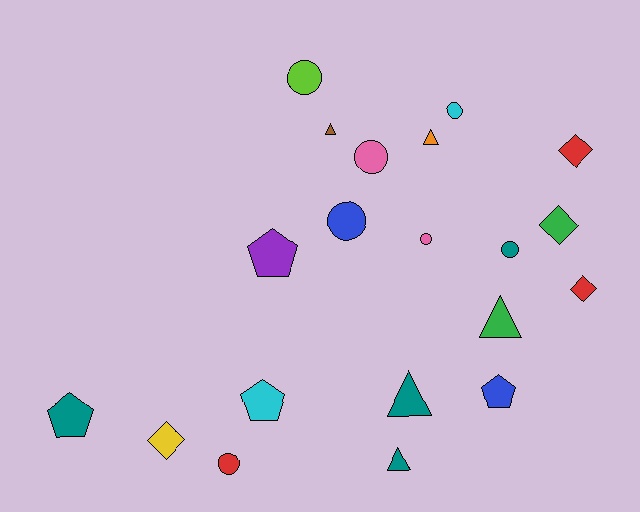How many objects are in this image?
There are 20 objects.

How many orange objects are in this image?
There is 1 orange object.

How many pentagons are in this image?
There are 4 pentagons.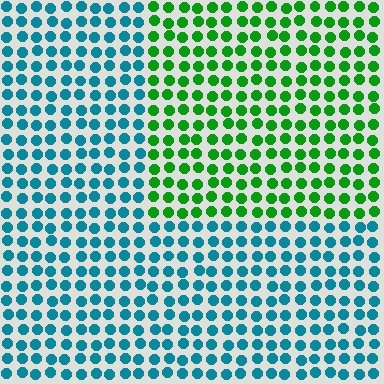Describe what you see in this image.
The image is filled with small teal elements in a uniform arrangement. A rectangle-shaped region is visible where the elements are tinted to a slightly different hue, forming a subtle color boundary.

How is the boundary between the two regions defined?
The boundary is defined purely by a slight shift in hue (about 64 degrees). Spacing, size, and orientation are identical on both sides.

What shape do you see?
I see a rectangle.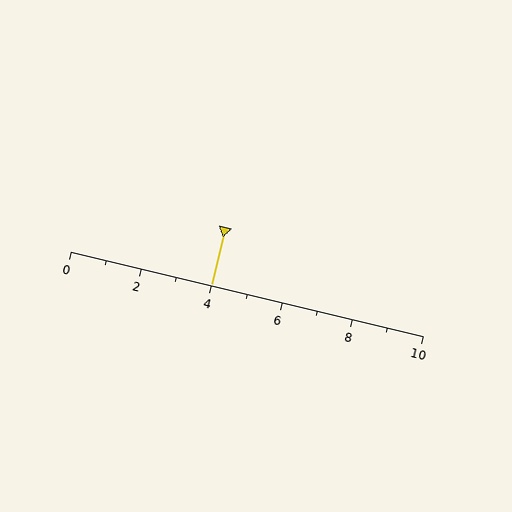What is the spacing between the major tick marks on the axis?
The major ticks are spaced 2 apart.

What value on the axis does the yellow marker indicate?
The marker indicates approximately 4.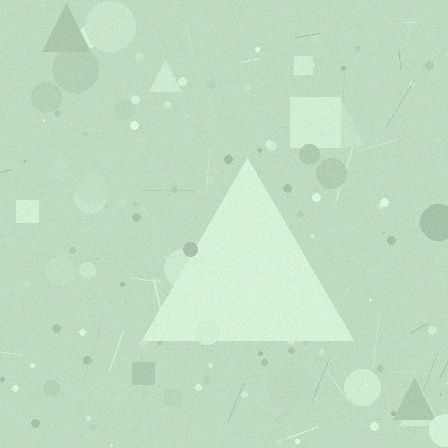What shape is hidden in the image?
A triangle is hidden in the image.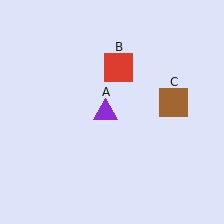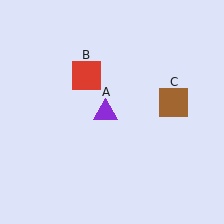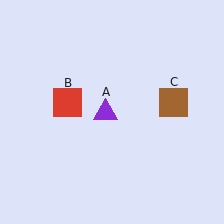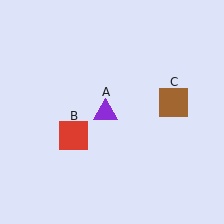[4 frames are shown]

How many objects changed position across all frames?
1 object changed position: red square (object B).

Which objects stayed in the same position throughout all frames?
Purple triangle (object A) and brown square (object C) remained stationary.